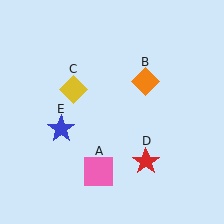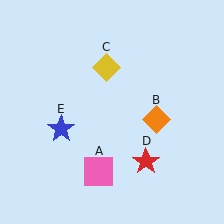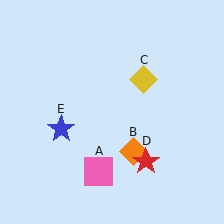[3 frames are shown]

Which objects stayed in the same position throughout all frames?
Pink square (object A) and red star (object D) and blue star (object E) remained stationary.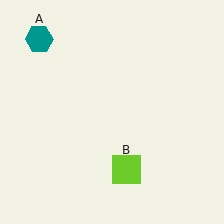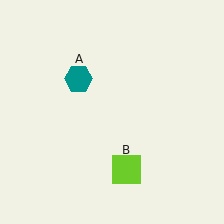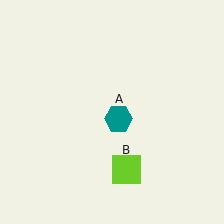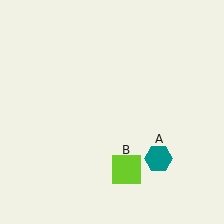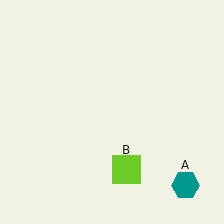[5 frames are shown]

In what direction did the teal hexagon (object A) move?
The teal hexagon (object A) moved down and to the right.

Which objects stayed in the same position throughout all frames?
Lime square (object B) remained stationary.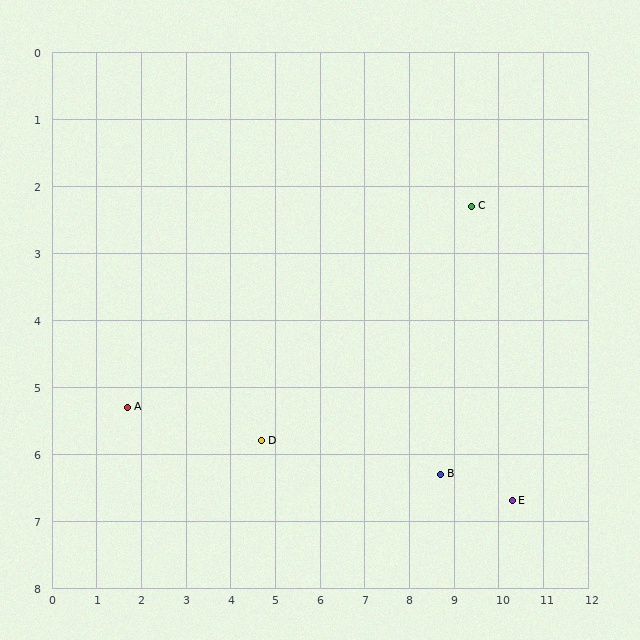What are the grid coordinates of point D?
Point D is at approximately (4.7, 5.8).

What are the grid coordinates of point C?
Point C is at approximately (9.4, 2.3).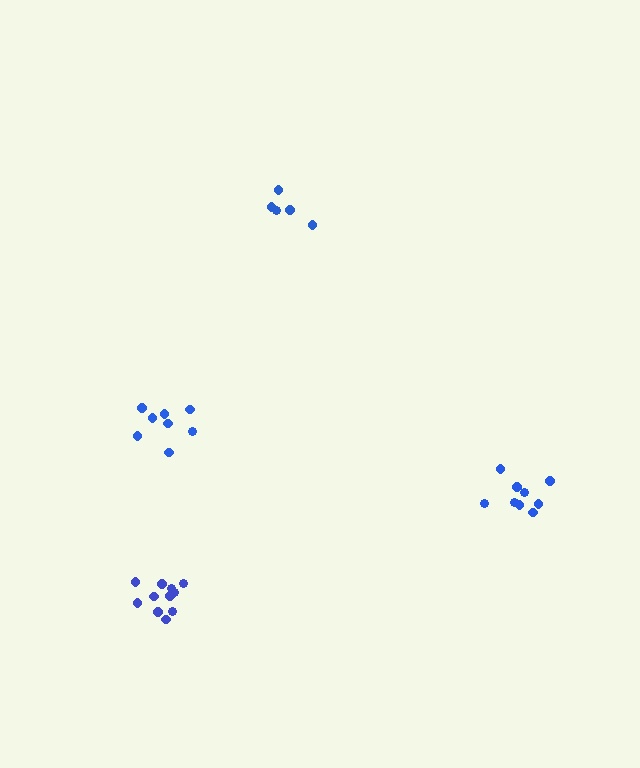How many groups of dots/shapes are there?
There are 4 groups.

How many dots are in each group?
Group 1: 9 dots, Group 2: 5 dots, Group 3: 11 dots, Group 4: 8 dots (33 total).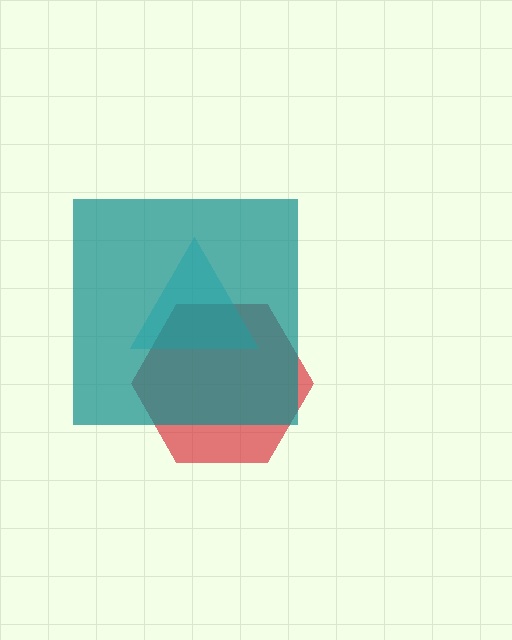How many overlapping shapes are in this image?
There are 3 overlapping shapes in the image.